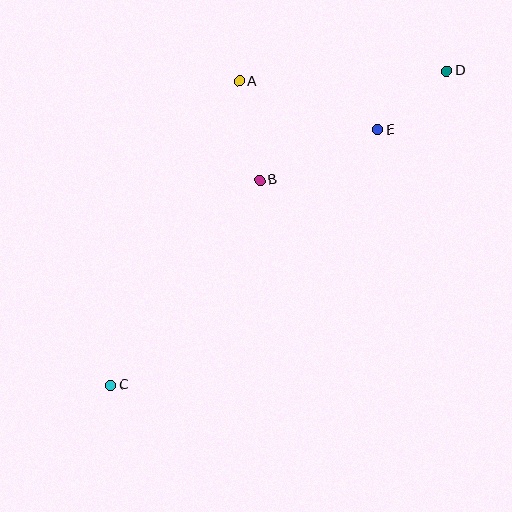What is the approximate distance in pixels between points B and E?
The distance between B and E is approximately 128 pixels.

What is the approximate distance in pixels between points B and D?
The distance between B and D is approximately 217 pixels.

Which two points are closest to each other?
Points D and E are closest to each other.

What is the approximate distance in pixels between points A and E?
The distance between A and E is approximately 146 pixels.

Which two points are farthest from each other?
Points C and D are farthest from each other.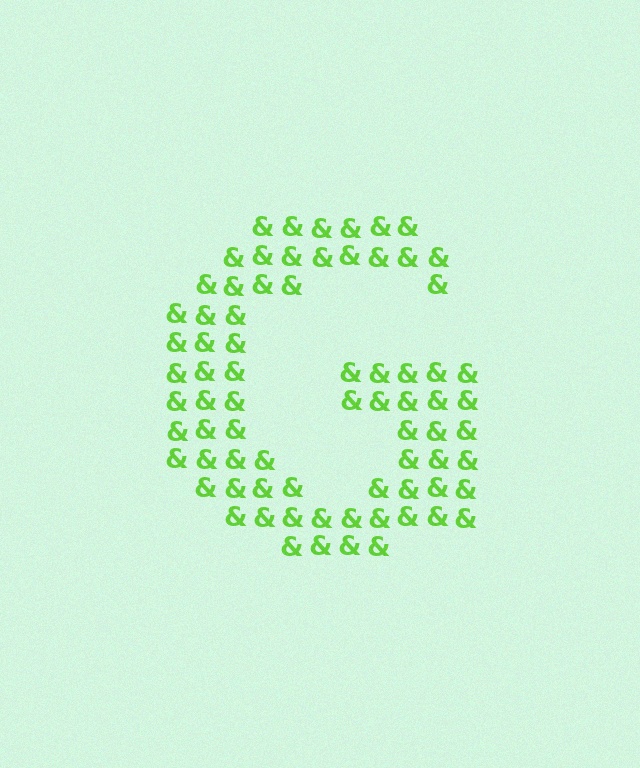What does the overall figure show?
The overall figure shows the letter G.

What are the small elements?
The small elements are ampersands.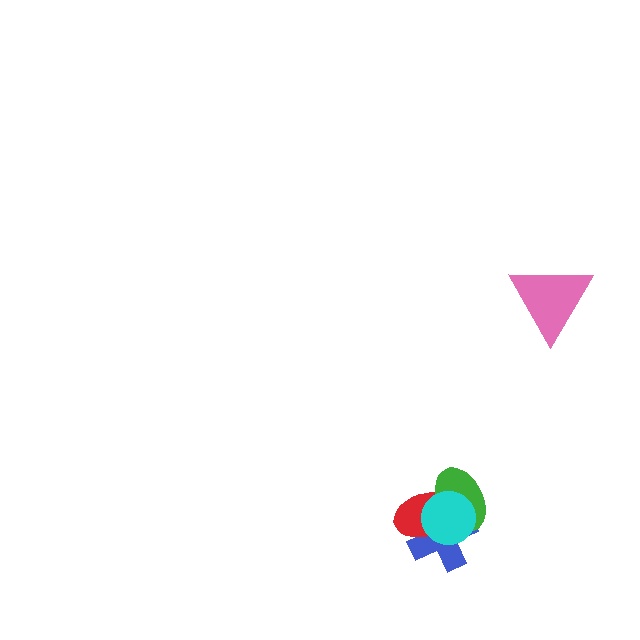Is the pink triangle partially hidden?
No, no other shape covers it.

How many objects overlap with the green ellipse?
3 objects overlap with the green ellipse.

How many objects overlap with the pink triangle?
0 objects overlap with the pink triangle.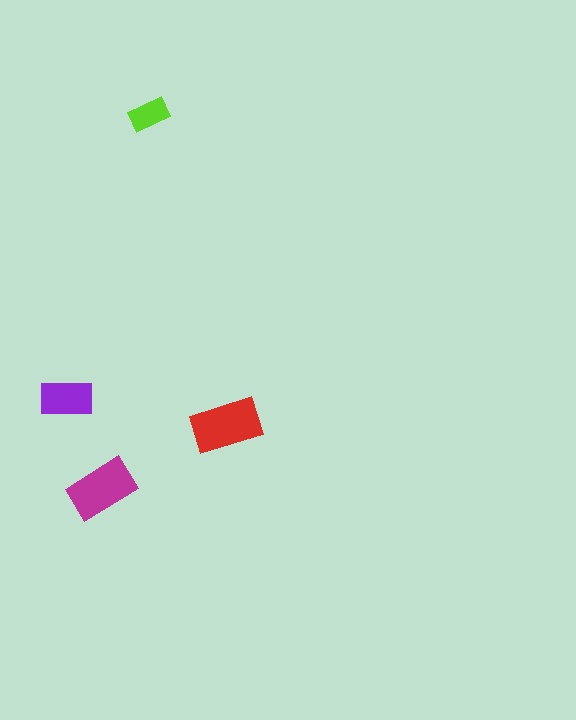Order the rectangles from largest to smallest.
the red one, the magenta one, the purple one, the lime one.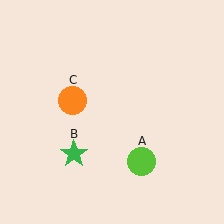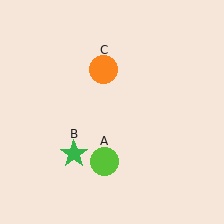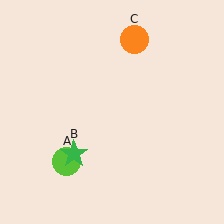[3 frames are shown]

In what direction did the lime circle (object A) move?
The lime circle (object A) moved left.